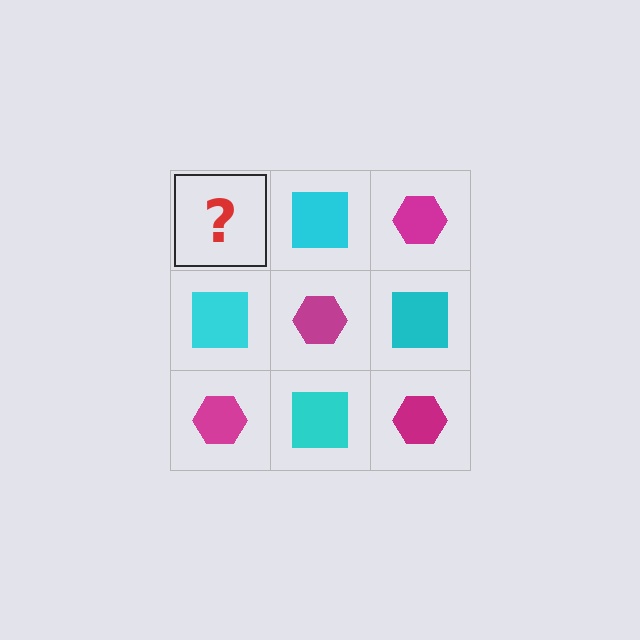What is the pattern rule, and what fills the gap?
The rule is that it alternates magenta hexagon and cyan square in a checkerboard pattern. The gap should be filled with a magenta hexagon.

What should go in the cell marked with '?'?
The missing cell should contain a magenta hexagon.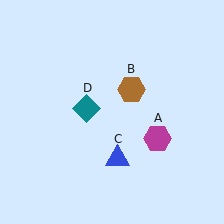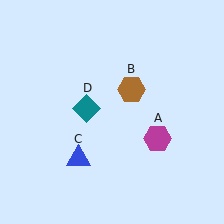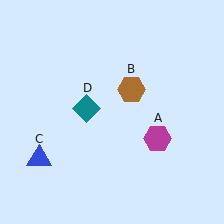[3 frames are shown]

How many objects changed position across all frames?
1 object changed position: blue triangle (object C).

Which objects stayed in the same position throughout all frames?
Magenta hexagon (object A) and brown hexagon (object B) and teal diamond (object D) remained stationary.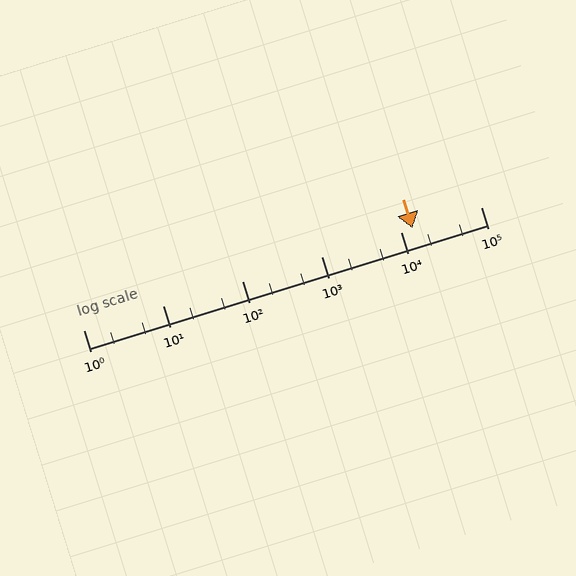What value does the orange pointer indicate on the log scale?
The pointer indicates approximately 14000.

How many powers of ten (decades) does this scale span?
The scale spans 5 decades, from 1 to 100000.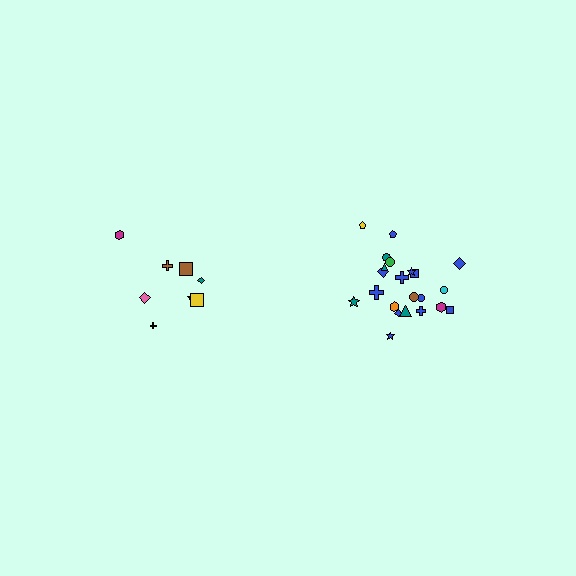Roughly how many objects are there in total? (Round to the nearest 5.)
Roughly 30 objects in total.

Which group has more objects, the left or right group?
The right group.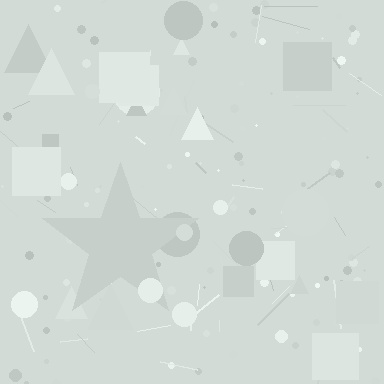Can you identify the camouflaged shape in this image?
The camouflaged shape is a star.